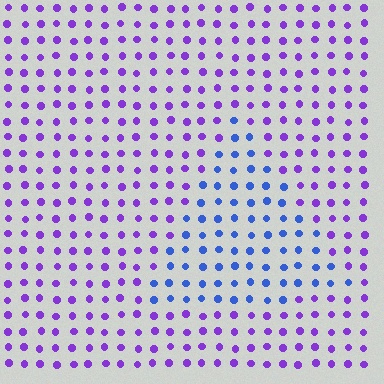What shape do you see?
I see a triangle.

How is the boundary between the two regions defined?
The boundary is defined purely by a slight shift in hue (about 47 degrees). Spacing, size, and orientation are identical on both sides.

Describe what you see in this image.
The image is filled with small purple elements in a uniform arrangement. A triangle-shaped region is visible where the elements are tinted to a slightly different hue, forming a subtle color boundary.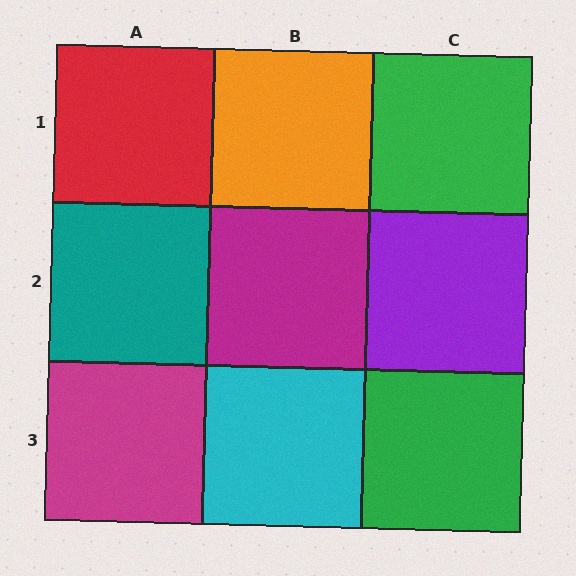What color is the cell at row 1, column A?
Red.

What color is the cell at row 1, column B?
Orange.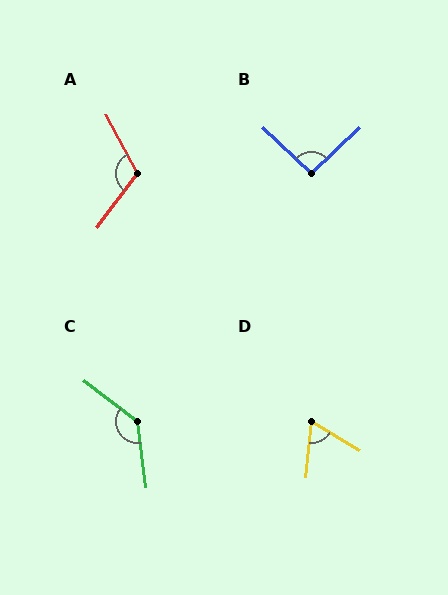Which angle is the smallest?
D, at approximately 65 degrees.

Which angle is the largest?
C, at approximately 135 degrees.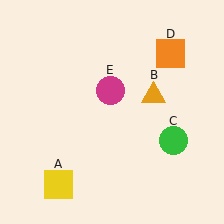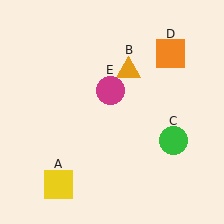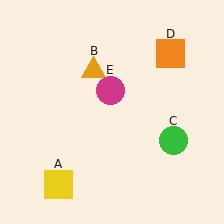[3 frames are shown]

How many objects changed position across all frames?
1 object changed position: orange triangle (object B).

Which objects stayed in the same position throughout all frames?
Yellow square (object A) and green circle (object C) and orange square (object D) and magenta circle (object E) remained stationary.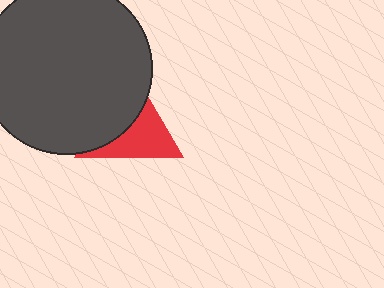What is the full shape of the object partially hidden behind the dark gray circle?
The partially hidden object is a red triangle.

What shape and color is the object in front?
The object in front is a dark gray circle.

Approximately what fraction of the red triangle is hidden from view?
Roughly 51% of the red triangle is hidden behind the dark gray circle.